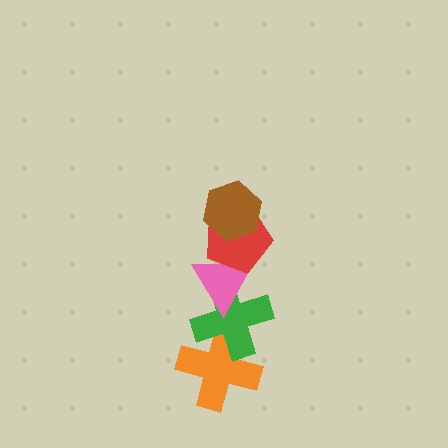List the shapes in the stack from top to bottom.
From top to bottom: the brown hexagon, the red pentagon, the pink triangle, the green cross, the orange cross.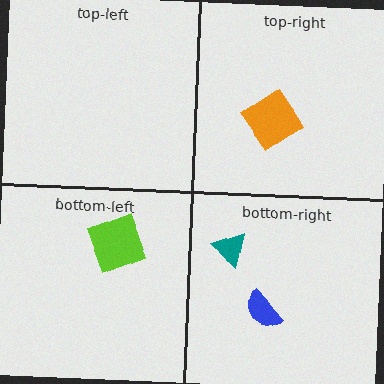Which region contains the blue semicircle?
The bottom-right region.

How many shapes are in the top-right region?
1.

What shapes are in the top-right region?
The orange diamond.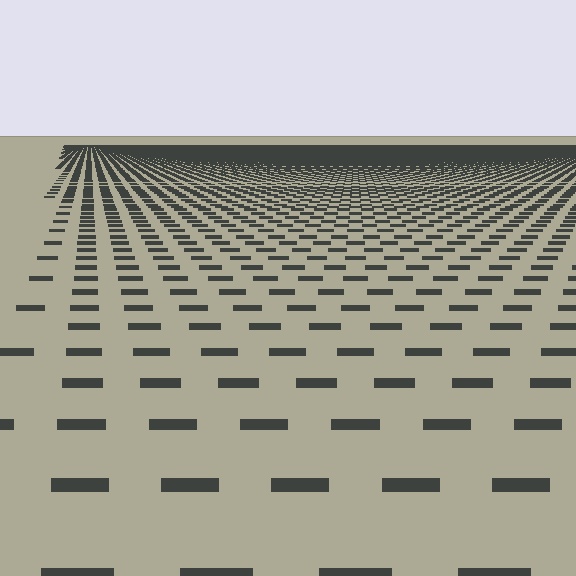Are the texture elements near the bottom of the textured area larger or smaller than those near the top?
Larger. Near the bottom, elements are closer to the viewer and appear at a bigger on-screen size.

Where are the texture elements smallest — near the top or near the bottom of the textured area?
Near the top.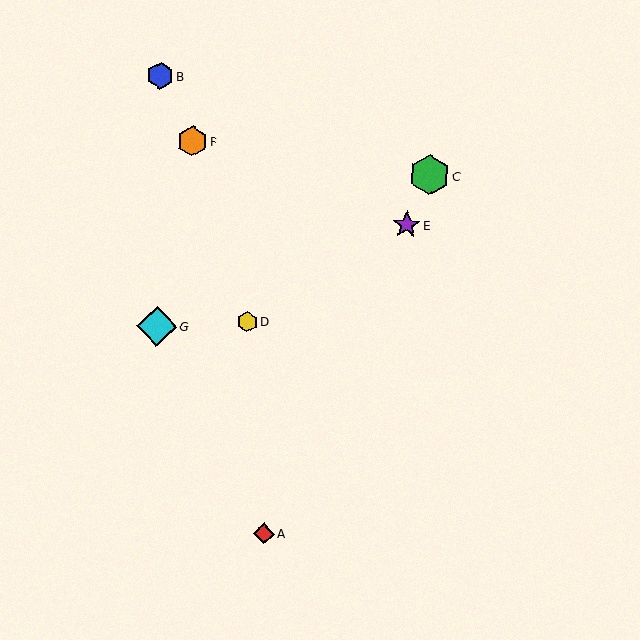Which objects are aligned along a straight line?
Objects A, C, E are aligned along a straight line.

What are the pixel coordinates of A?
Object A is at (264, 533).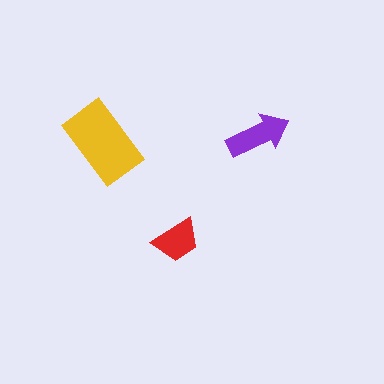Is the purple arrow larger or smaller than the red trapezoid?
Larger.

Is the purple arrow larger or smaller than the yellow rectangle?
Smaller.